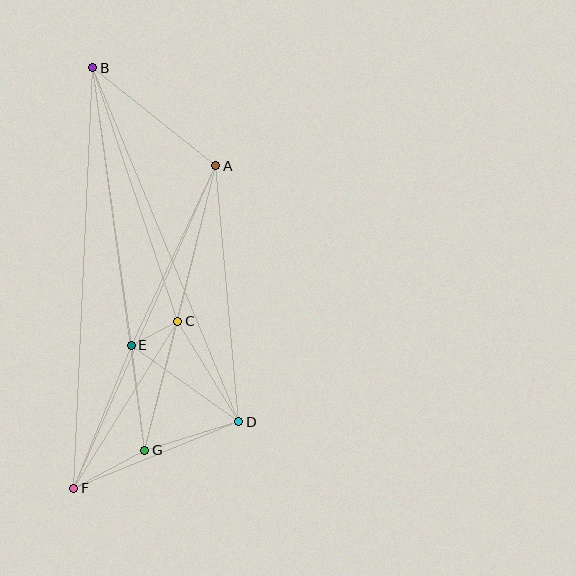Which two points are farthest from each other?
Points B and F are farthest from each other.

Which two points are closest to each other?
Points C and E are closest to each other.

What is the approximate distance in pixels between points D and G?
The distance between D and G is approximately 98 pixels.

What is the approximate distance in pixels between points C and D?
The distance between C and D is approximately 117 pixels.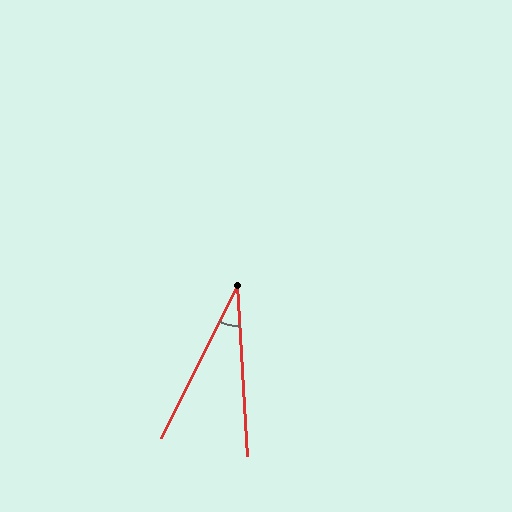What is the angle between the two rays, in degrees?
Approximately 30 degrees.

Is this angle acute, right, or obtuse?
It is acute.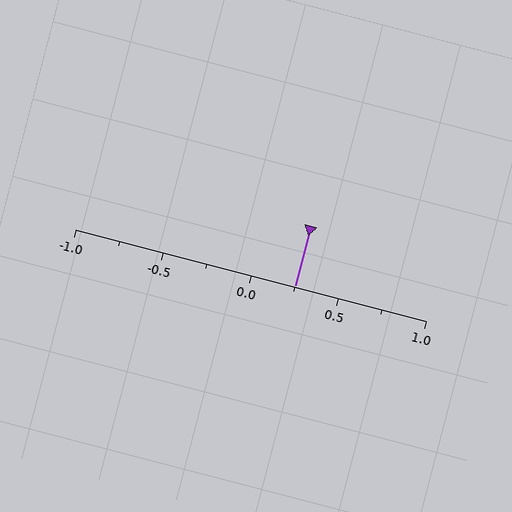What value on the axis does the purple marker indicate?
The marker indicates approximately 0.25.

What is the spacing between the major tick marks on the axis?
The major ticks are spaced 0.5 apart.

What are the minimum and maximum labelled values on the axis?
The axis runs from -1.0 to 1.0.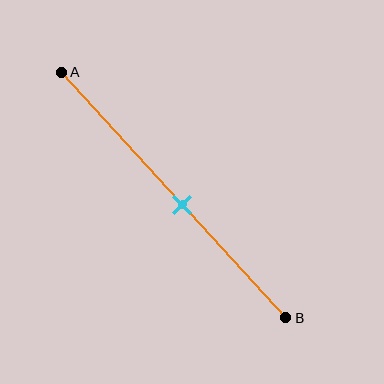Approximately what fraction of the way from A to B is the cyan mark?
The cyan mark is approximately 55% of the way from A to B.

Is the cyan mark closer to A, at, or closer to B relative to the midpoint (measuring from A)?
The cyan mark is closer to point B than the midpoint of segment AB.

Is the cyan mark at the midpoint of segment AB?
No, the mark is at about 55% from A, not at the 50% midpoint.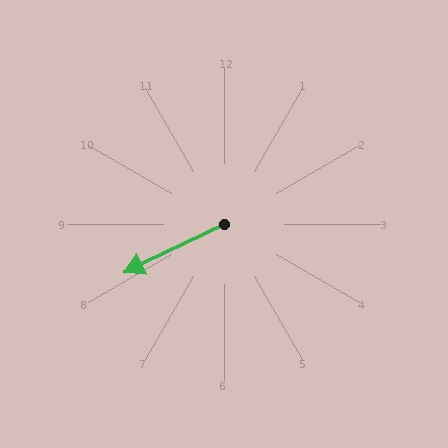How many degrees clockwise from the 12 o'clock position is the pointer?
Approximately 244 degrees.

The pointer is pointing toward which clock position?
Roughly 8 o'clock.